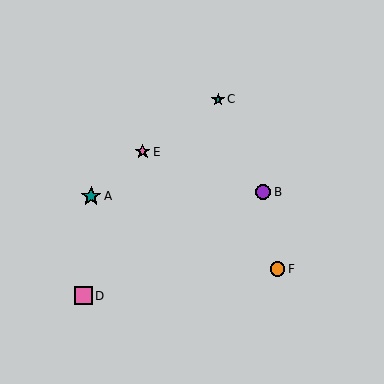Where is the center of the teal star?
The center of the teal star is at (91, 196).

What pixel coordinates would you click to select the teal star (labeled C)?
Click at (218, 99) to select the teal star C.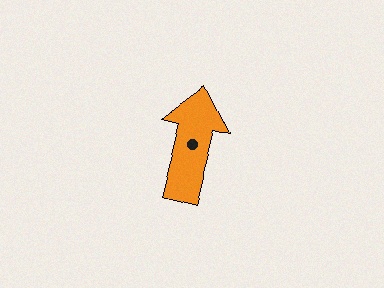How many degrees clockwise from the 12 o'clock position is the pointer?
Approximately 14 degrees.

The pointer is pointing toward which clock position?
Roughly 12 o'clock.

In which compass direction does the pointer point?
North.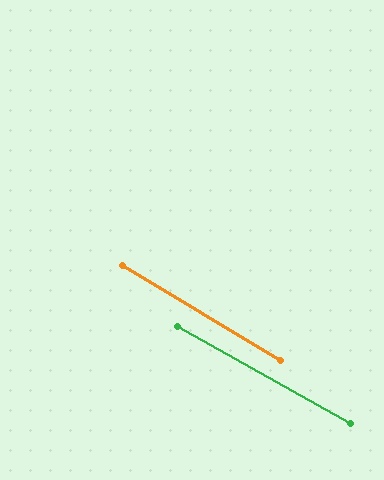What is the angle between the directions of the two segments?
Approximately 2 degrees.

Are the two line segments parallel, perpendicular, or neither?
Parallel — their directions differ by only 1.6°.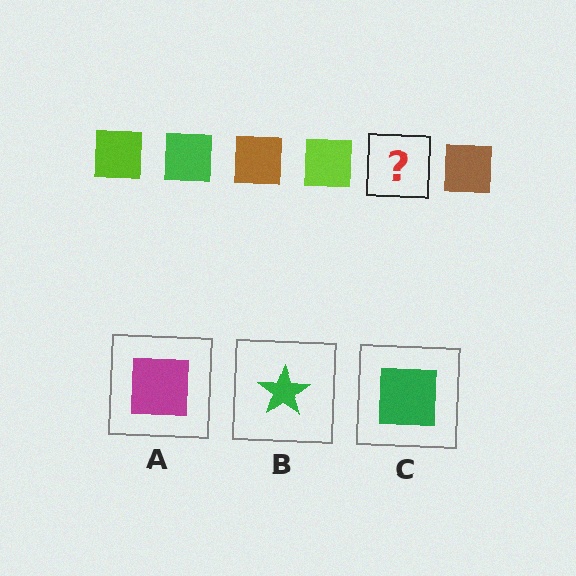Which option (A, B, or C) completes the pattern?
C.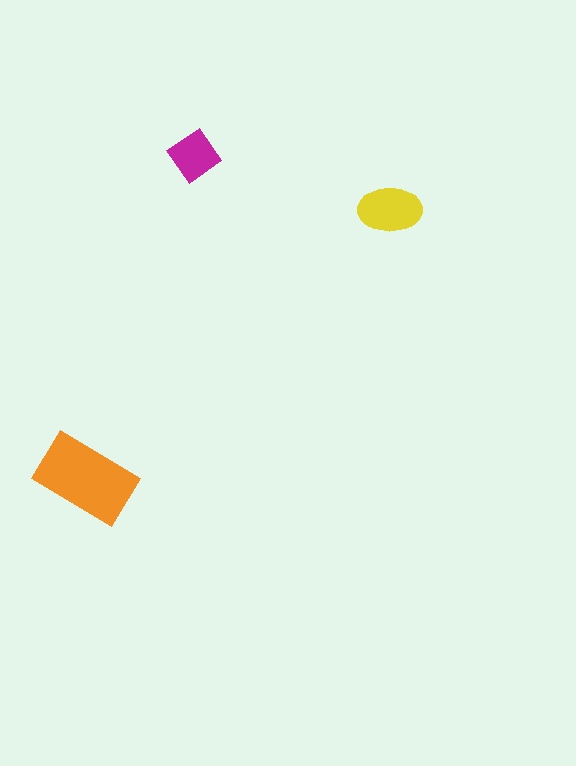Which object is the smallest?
The magenta diamond.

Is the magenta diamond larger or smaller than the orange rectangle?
Smaller.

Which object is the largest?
The orange rectangle.